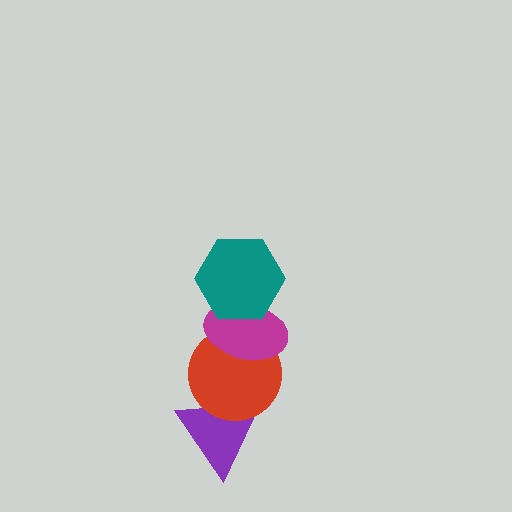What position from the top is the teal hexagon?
The teal hexagon is 1st from the top.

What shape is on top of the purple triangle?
The red circle is on top of the purple triangle.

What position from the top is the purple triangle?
The purple triangle is 4th from the top.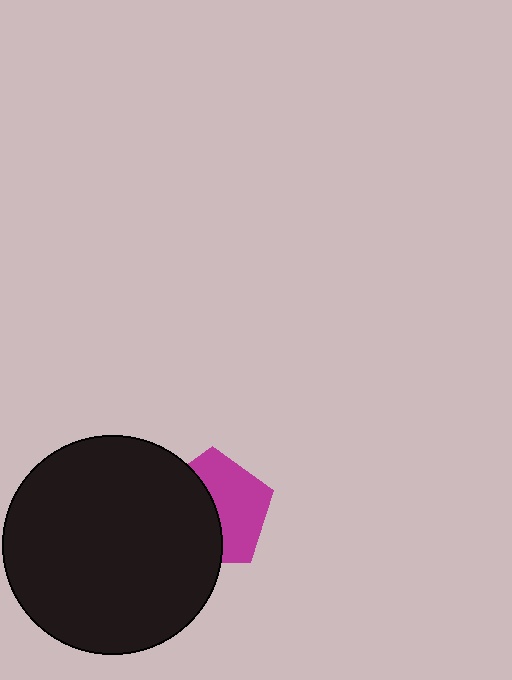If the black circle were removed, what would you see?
You would see the complete magenta pentagon.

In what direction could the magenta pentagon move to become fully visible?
The magenta pentagon could move right. That would shift it out from behind the black circle entirely.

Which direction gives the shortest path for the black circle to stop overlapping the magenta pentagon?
Moving left gives the shortest separation.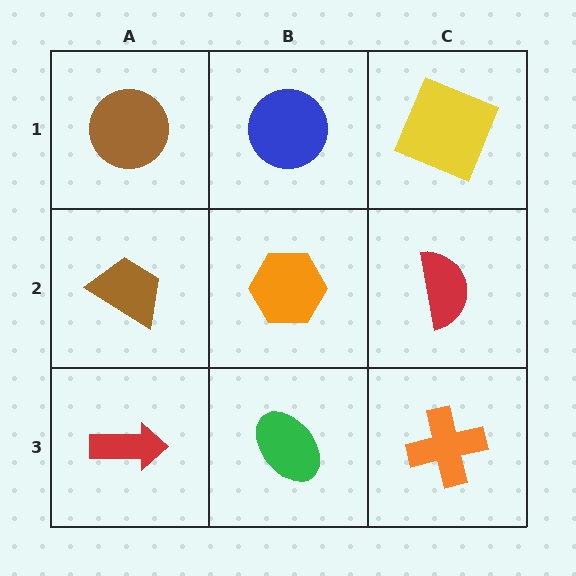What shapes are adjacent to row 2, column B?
A blue circle (row 1, column B), a green ellipse (row 3, column B), a brown trapezoid (row 2, column A), a red semicircle (row 2, column C).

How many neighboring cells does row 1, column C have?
2.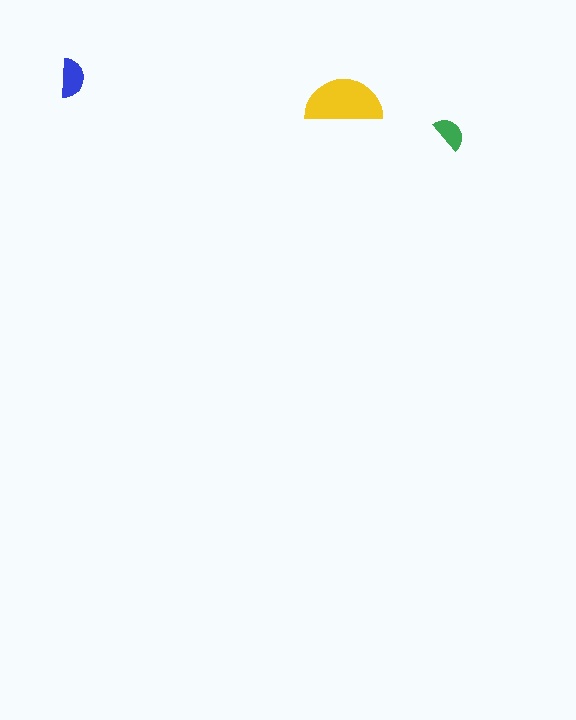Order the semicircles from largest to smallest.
the yellow one, the blue one, the green one.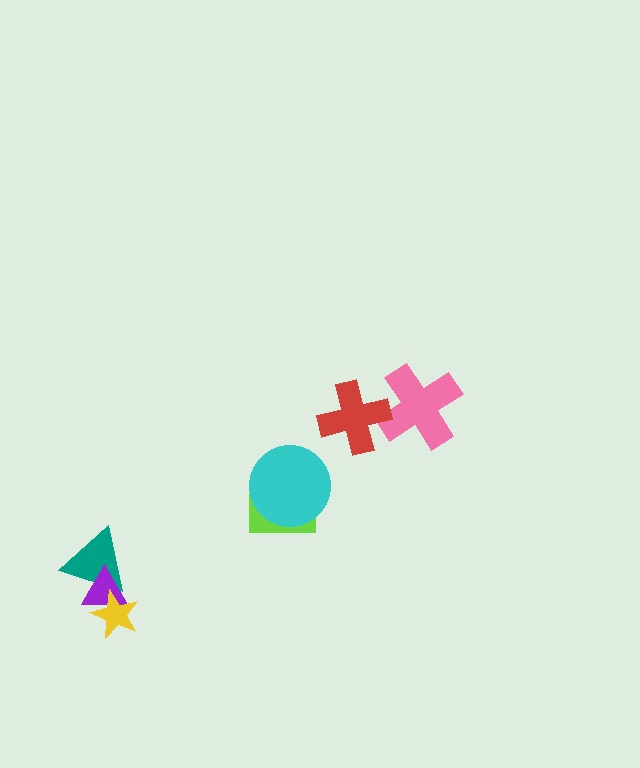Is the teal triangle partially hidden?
Yes, it is partially covered by another shape.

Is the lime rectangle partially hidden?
Yes, it is partially covered by another shape.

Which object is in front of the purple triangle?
The yellow star is in front of the purple triangle.